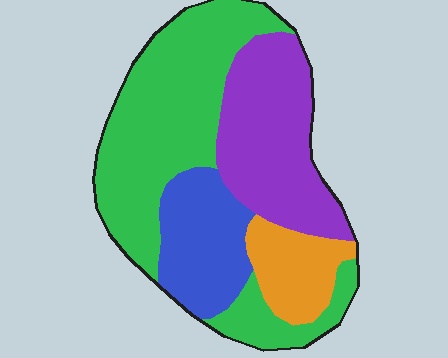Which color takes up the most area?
Green, at roughly 45%.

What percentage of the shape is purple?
Purple takes up about one quarter (1/4) of the shape.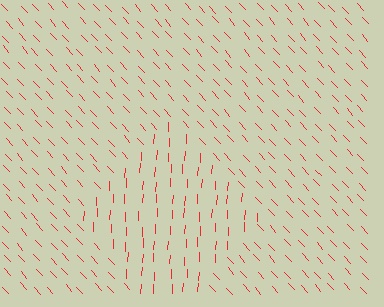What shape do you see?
I see a diamond.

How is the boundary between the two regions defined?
The boundary is defined purely by a change in line orientation (approximately 45 degrees difference). All lines are the same color and thickness.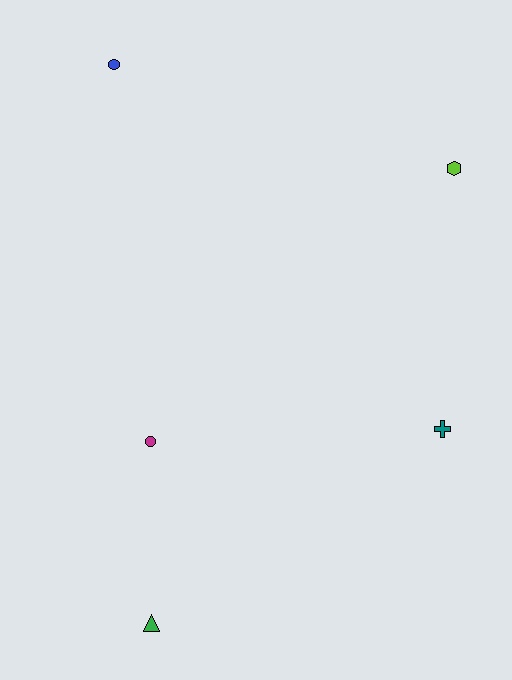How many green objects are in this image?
There is 1 green object.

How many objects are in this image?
There are 5 objects.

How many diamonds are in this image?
There are no diamonds.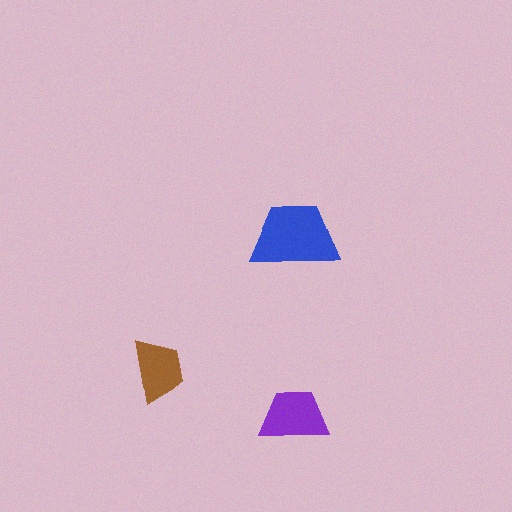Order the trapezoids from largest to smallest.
the blue one, the purple one, the brown one.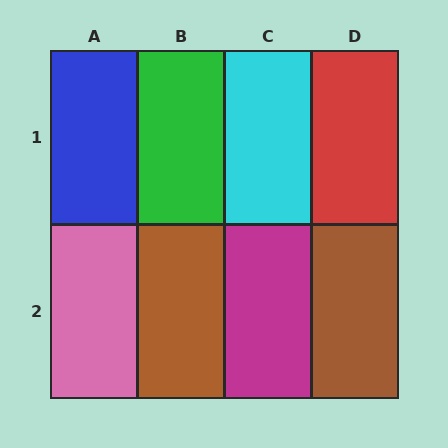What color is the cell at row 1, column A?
Blue.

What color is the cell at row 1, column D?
Red.